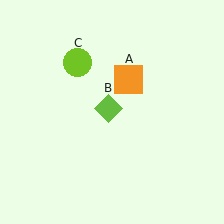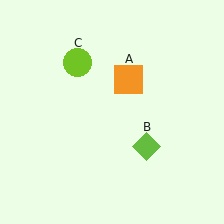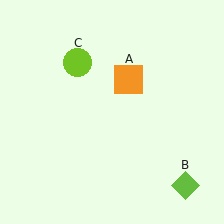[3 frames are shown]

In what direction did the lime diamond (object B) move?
The lime diamond (object B) moved down and to the right.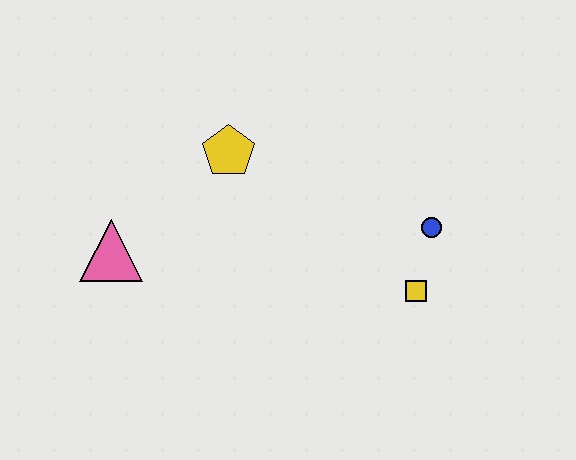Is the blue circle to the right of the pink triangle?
Yes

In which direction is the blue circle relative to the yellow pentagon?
The blue circle is to the right of the yellow pentagon.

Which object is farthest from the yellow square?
The pink triangle is farthest from the yellow square.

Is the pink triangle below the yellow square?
No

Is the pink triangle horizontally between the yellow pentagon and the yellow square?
No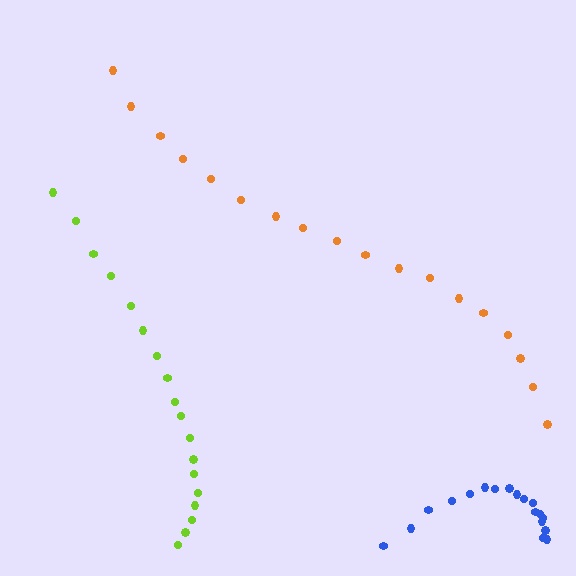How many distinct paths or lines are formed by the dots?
There are 3 distinct paths.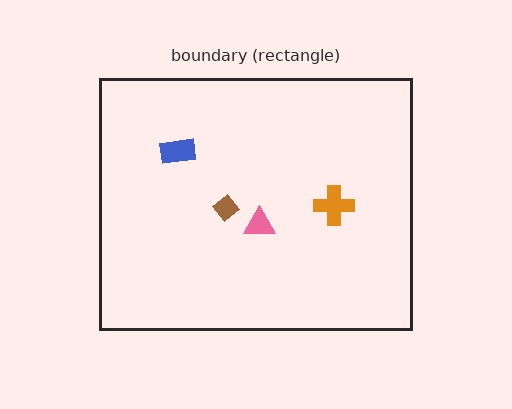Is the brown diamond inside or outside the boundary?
Inside.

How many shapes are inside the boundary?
4 inside, 0 outside.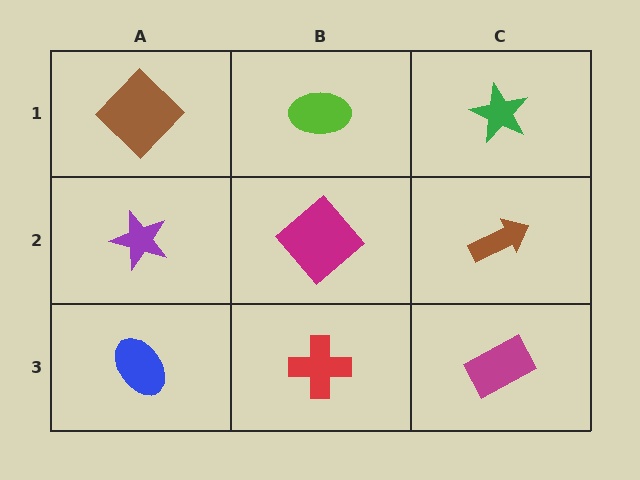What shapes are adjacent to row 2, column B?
A lime ellipse (row 1, column B), a red cross (row 3, column B), a purple star (row 2, column A), a brown arrow (row 2, column C).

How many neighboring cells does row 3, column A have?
2.